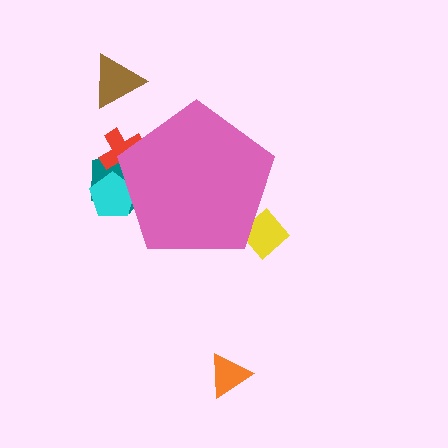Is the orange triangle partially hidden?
No, the orange triangle is fully visible.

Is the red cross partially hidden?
Yes, the red cross is partially hidden behind the pink pentagon.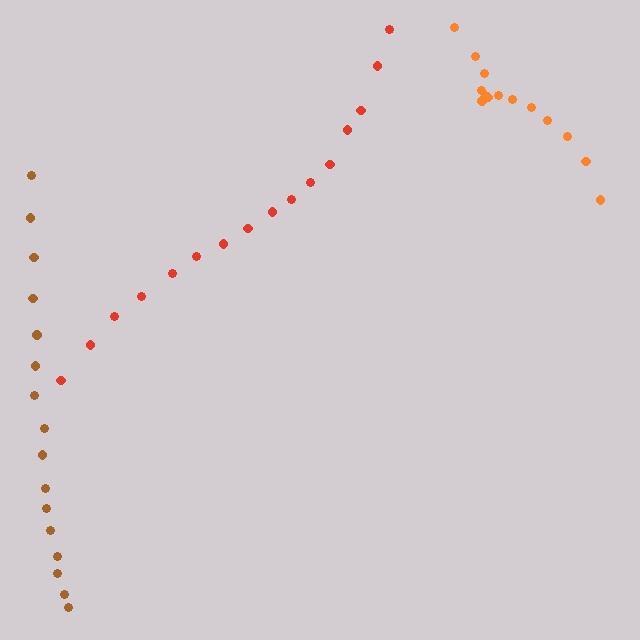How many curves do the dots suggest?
There are 3 distinct paths.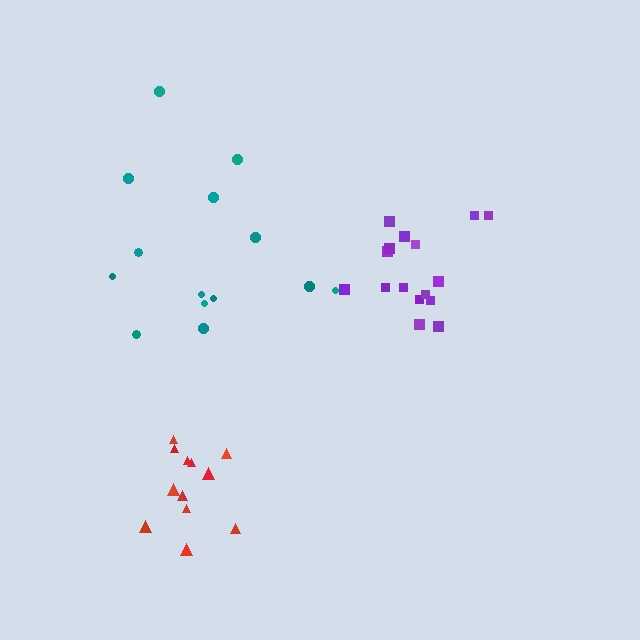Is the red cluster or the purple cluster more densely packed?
Purple.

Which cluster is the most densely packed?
Purple.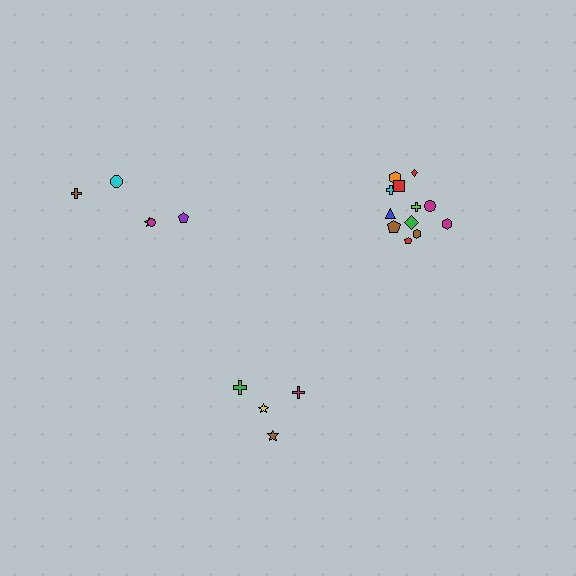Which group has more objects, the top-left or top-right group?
The top-right group.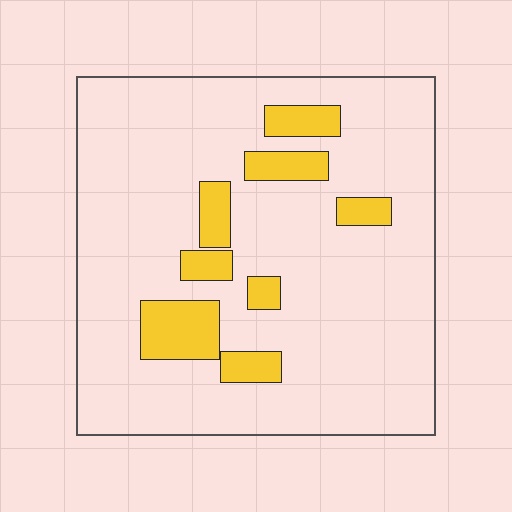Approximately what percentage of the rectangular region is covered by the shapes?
Approximately 15%.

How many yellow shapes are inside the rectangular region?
8.